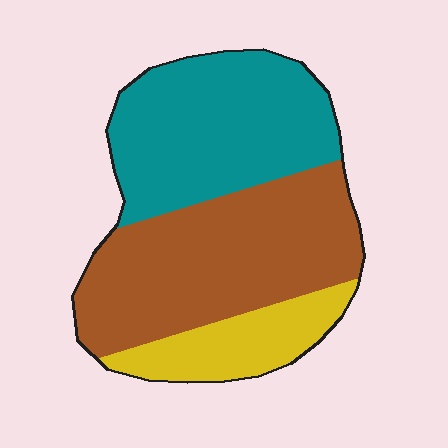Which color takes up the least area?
Yellow, at roughly 15%.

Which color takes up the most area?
Brown, at roughly 45%.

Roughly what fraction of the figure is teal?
Teal takes up about three eighths (3/8) of the figure.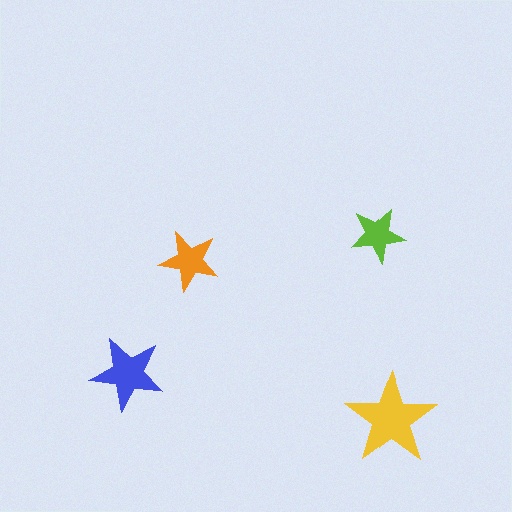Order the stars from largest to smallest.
the yellow one, the blue one, the orange one, the lime one.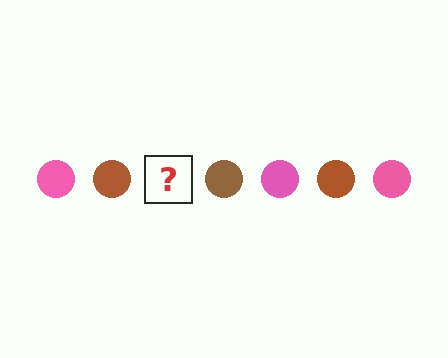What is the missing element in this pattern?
The missing element is a pink circle.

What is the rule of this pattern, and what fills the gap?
The rule is that the pattern cycles through pink, brown circles. The gap should be filled with a pink circle.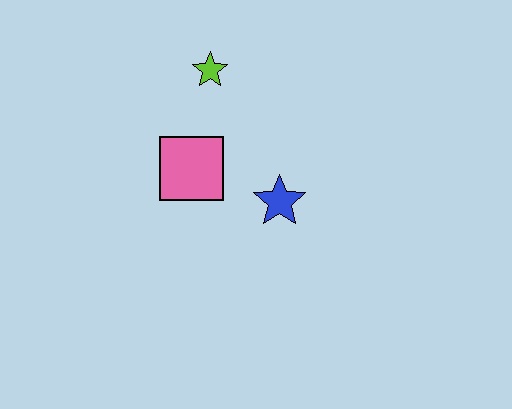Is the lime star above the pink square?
Yes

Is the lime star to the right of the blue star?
No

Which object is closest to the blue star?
The pink square is closest to the blue star.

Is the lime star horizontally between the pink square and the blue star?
Yes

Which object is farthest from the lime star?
The blue star is farthest from the lime star.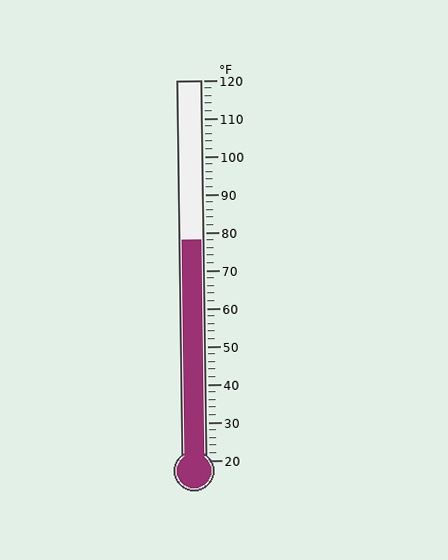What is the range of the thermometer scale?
The thermometer scale ranges from 20°F to 120°F.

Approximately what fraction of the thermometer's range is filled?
The thermometer is filled to approximately 60% of its range.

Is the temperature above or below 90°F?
The temperature is below 90°F.